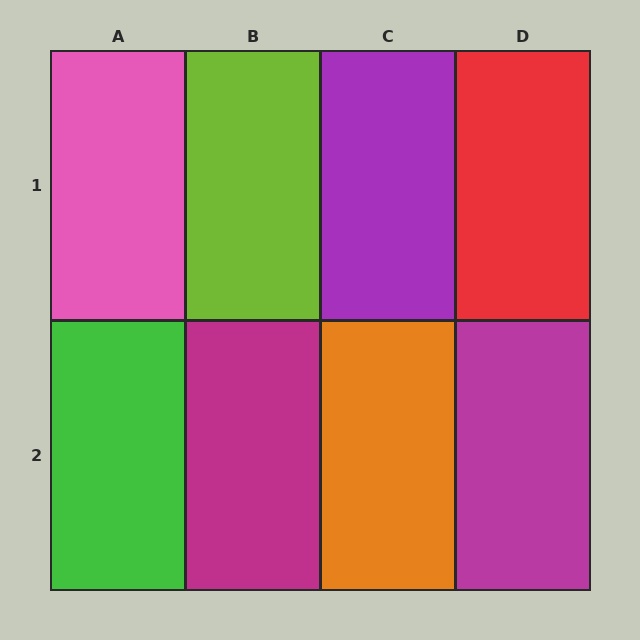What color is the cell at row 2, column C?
Orange.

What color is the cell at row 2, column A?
Green.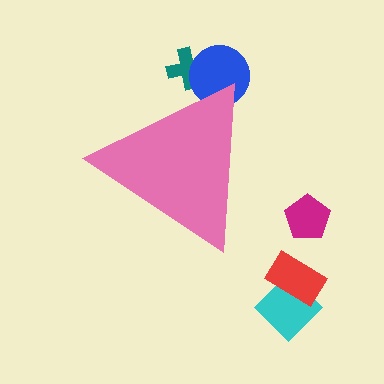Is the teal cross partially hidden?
Yes, the teal cross is partially hidden behind the pink triangle.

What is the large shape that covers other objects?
A pink triangle.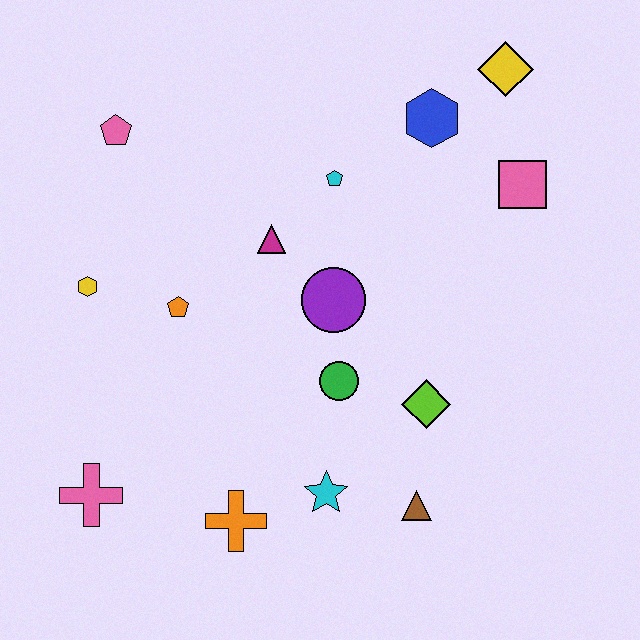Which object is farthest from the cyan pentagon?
The pink cross is farthest from the cyan pentagon.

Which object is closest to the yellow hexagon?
The orange pentagon is closest to the yellow hexagon.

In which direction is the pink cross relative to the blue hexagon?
The pink cross is below the blue hexagon.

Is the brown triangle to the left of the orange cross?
No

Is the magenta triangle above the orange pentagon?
Yes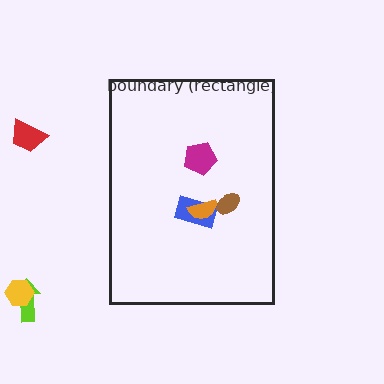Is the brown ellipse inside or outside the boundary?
Inside.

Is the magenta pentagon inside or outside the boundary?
Inside.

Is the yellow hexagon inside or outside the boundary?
Outside.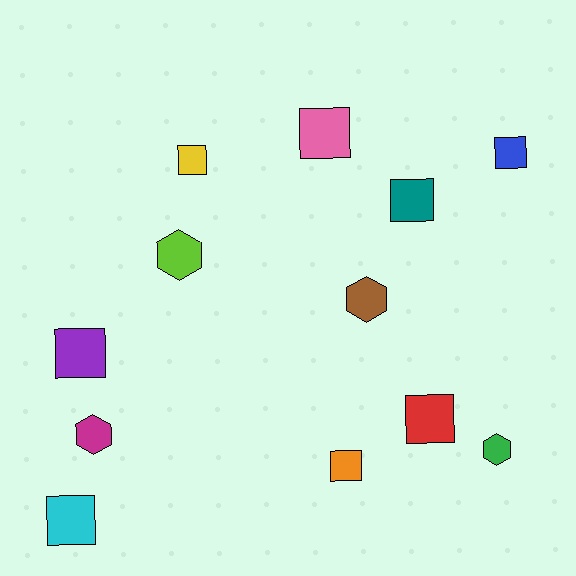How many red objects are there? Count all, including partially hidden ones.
There is 1 red object.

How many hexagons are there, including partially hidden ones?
There are 4 hexagons.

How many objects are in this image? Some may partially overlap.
There are 12 objects.